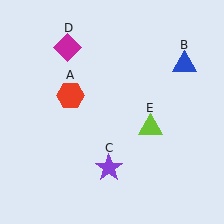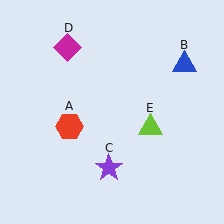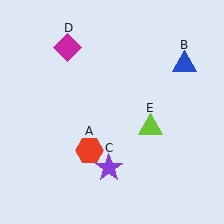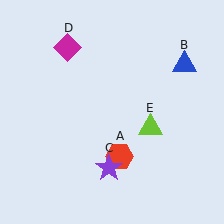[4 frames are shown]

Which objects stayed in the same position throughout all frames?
Blue triangle (object B) and purple star (object C) and magenta diamond (object D) and lime triangle (object E) remained stationary.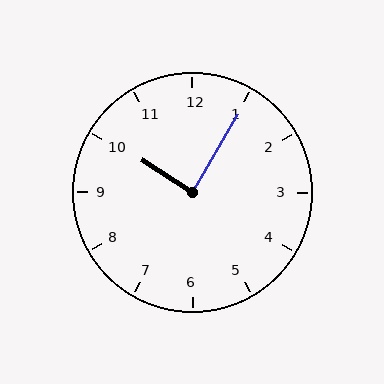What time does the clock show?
10:05.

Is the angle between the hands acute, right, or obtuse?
It is right.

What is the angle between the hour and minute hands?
Approximately 88 degrees.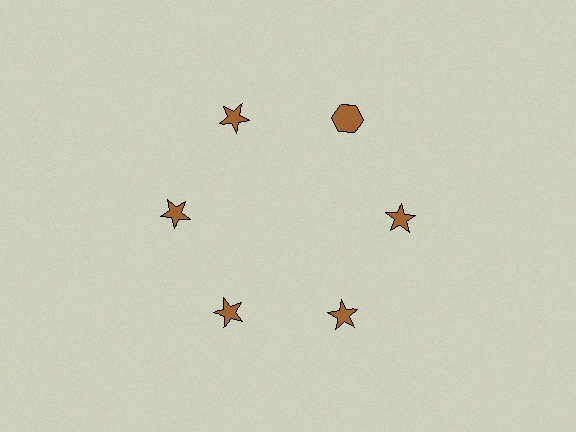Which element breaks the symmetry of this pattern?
The brown hexagon at roughly the 1 o'clock position breaks the symmetry. All other shapes are brown stars.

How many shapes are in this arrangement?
There are 6 shapes arranged in a ring pattern.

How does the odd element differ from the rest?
It has a different shape: hexagon instead of star.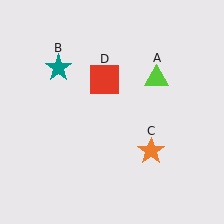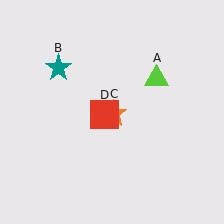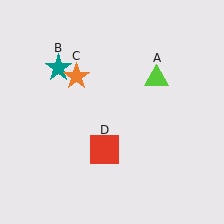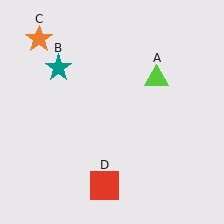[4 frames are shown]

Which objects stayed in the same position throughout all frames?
Lime triangle (object A) and teal star (object B) remained stationary.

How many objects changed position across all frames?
2 objects changed position: orange star (object C), red square (object D).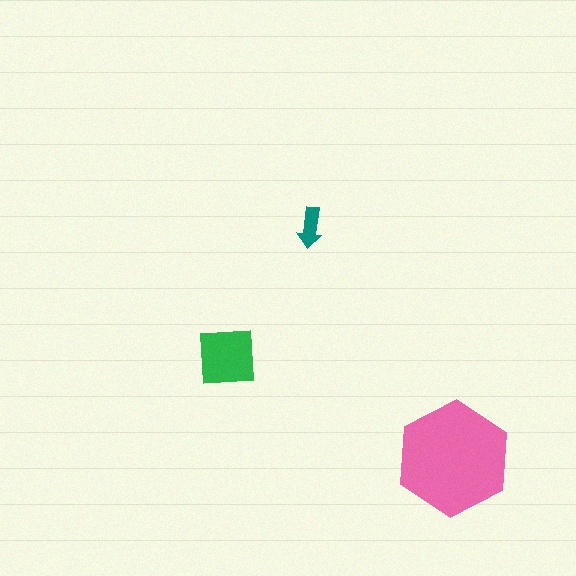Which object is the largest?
The pink hexagon.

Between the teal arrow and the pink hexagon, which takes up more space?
The pink hexagon.